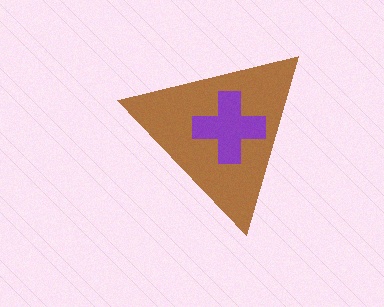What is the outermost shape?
The brown triangle.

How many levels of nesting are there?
2.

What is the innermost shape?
The purple cross.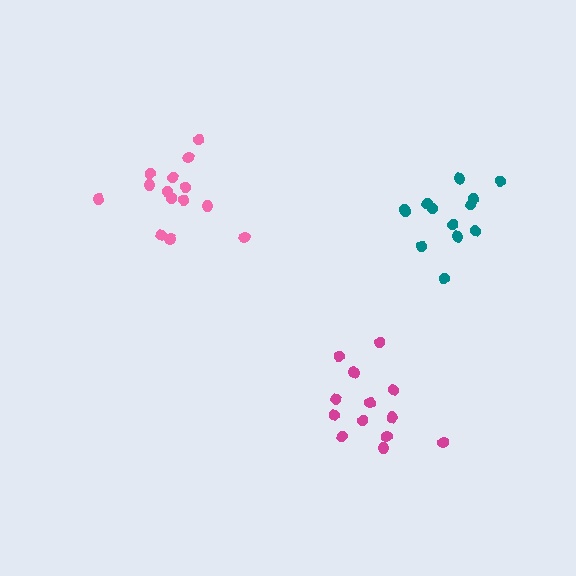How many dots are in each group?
Group 1: 13 dots, Group 2: 14 dots, Group 3: 13 dots (40 total).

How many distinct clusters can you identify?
There are 3 distinct clusters.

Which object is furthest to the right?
The teal cluster is rightmost.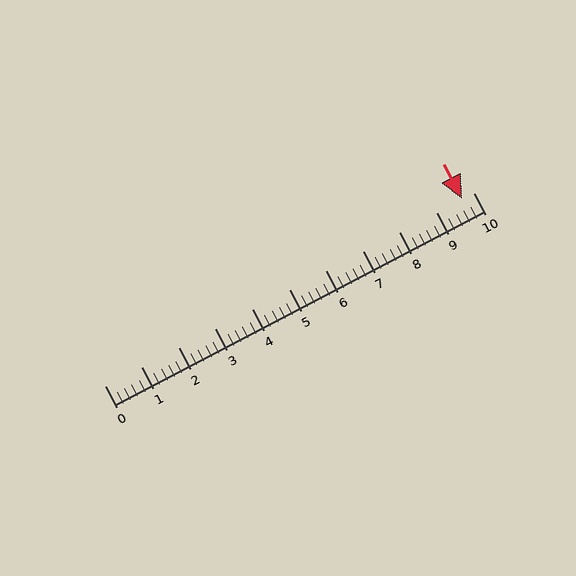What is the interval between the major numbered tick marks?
The major tick marks are spaced 1 units apart.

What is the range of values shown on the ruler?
The ruler shows values from 0 to 10.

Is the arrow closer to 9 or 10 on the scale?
The arrow is closer to 10.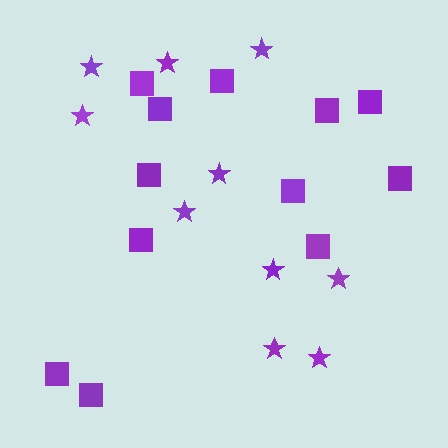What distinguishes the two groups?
There are 2 groups: one group of squares (12) and one group of stars (10).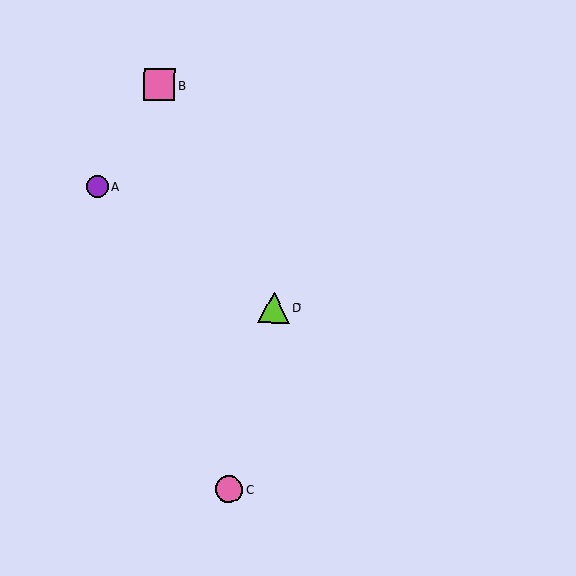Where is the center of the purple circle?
The center of the purple circle is at (98, 187).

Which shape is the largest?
The pink square (labeled B) is the largest.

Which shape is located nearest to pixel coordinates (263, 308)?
The lime triangle (labeled D) at (274, 307) is nearest to that location.